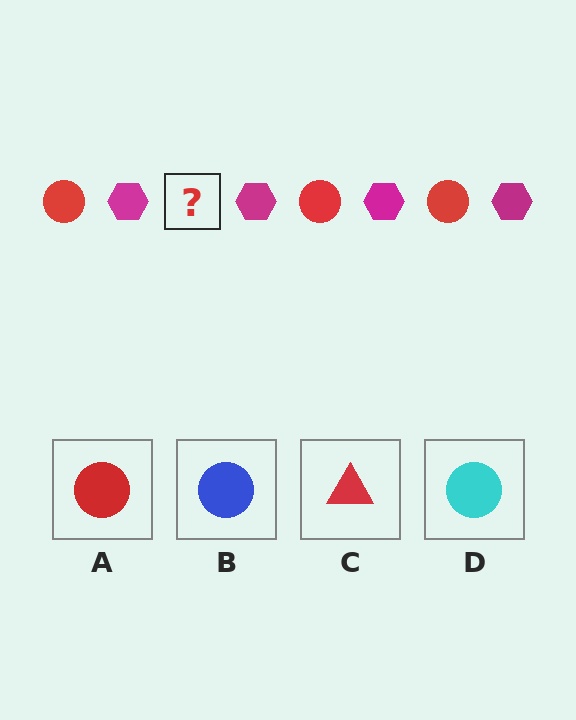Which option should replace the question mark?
Option A.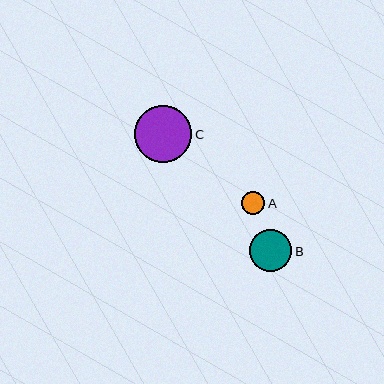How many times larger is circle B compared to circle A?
Circle B is approximately 1.8 times the size of circle A.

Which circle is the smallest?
Circle A is the smallest with a size of approximately 23 pixels.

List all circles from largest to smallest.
From largest to smallest: C, B, A.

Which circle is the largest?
Circle C is the largest with a size of approximately 57 pixels.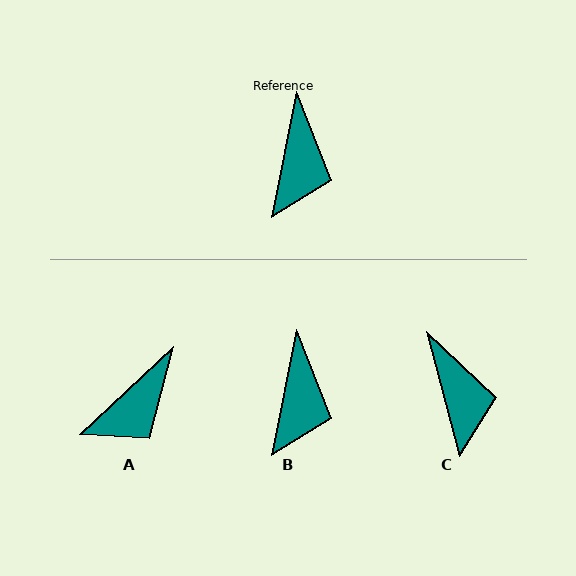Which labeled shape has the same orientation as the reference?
B.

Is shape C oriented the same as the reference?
No, it is off by about 26 degrees.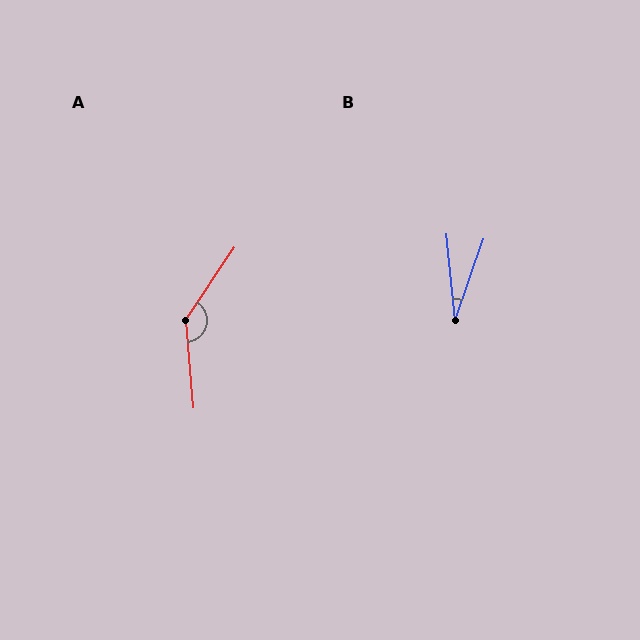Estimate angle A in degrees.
Approximately 141 degrees.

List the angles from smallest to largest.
B (25°), A (141°).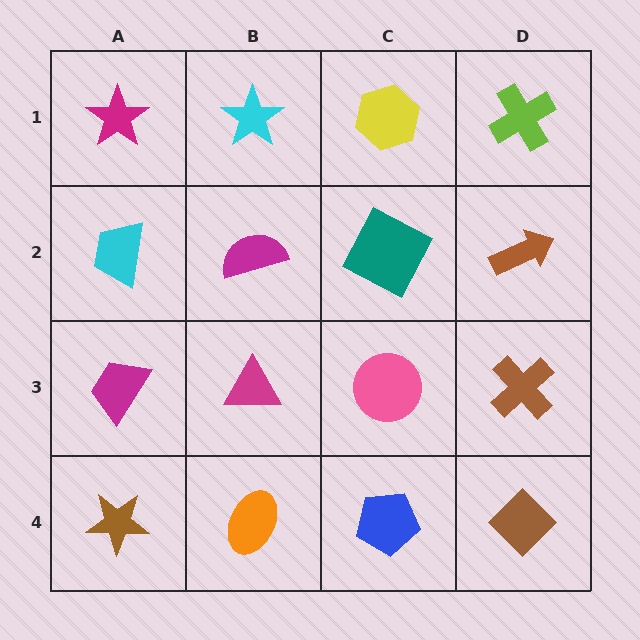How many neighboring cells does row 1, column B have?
3.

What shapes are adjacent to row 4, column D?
A brown cross (row 3, column D), a blue pentagon (row 4, column C).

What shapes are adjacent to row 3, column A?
A cyan trapezoid (row 2, column A), a brown star (row 4, column A), a magenta triangle (row 3, column B).